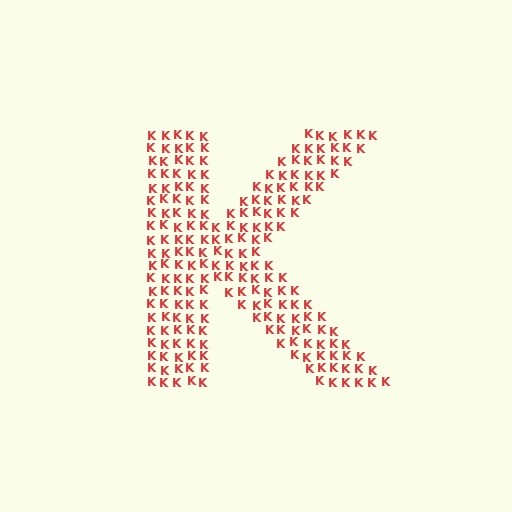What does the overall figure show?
The overall figure shows the letter K.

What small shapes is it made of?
It is made of small letter K's.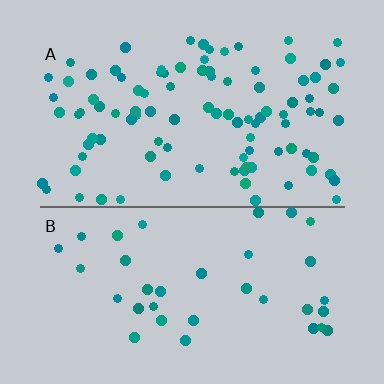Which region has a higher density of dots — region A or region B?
A (the top).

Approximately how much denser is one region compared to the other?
Approximately 2.7× — region A over region B.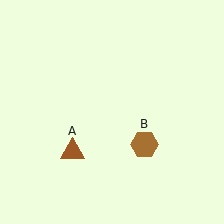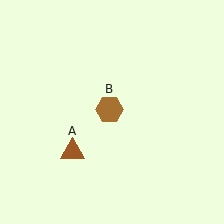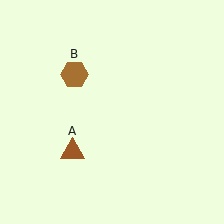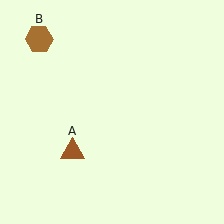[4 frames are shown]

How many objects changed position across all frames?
1 object changed position: brown hexagon (object B).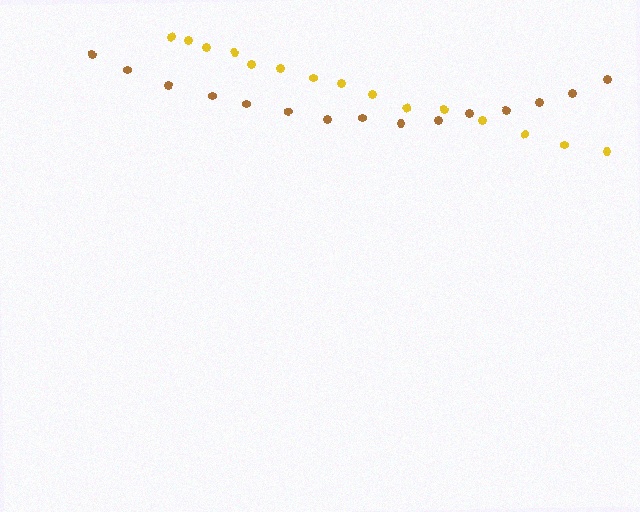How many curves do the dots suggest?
There are 2 distinct paths.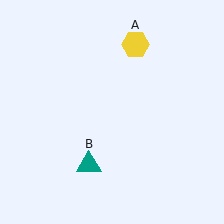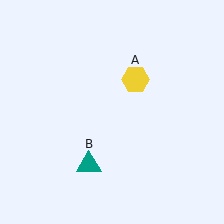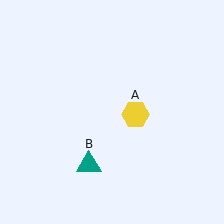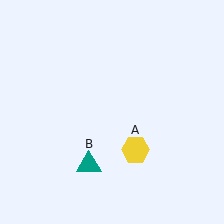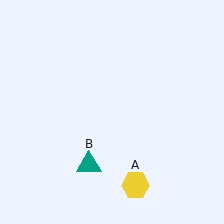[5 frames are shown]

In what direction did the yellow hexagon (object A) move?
The yellow hexagon (object A) moved down.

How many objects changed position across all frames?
1 object changed position: yellow hexagon (object A).